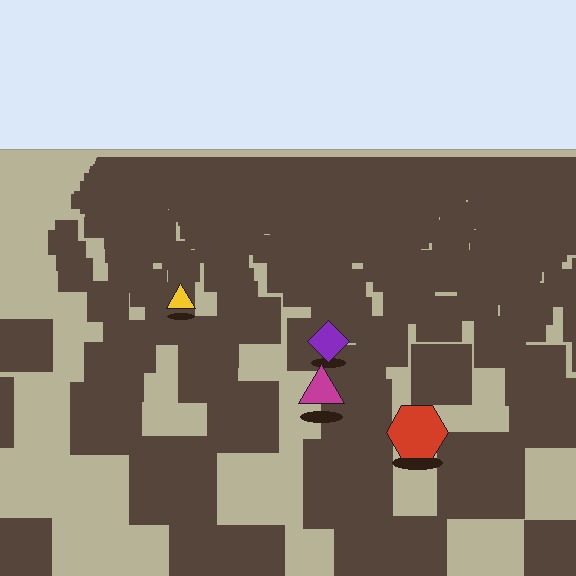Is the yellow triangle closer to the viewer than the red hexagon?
No. The red hexagon is closer — you can tell from the texture gradient: the ground texture is coarser near it.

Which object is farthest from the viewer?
The yellow triangle is farthest from the viewer. It appears smaller and the ground texture around it is denser.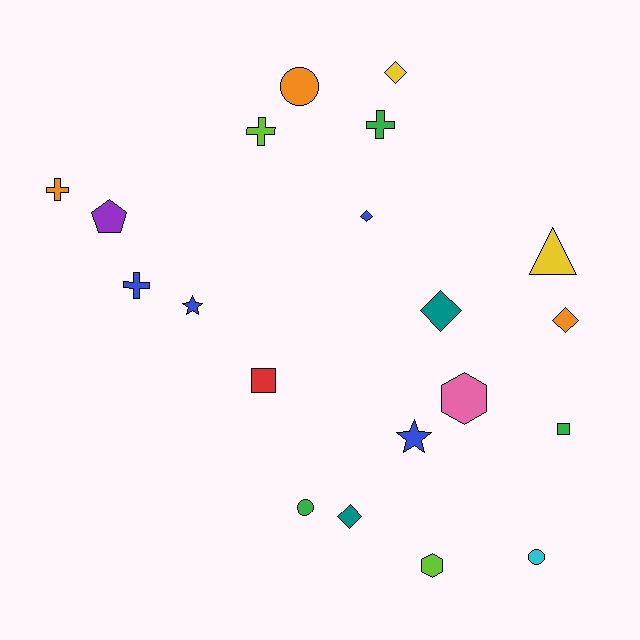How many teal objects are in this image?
There are 2 teal objects.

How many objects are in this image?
There are 20 objects.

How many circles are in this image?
There are 3 circles.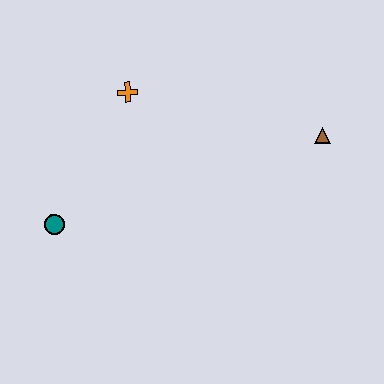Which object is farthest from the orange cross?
The brown triangle is farthest from the orange cross.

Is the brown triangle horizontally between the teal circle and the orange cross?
No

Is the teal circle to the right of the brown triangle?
No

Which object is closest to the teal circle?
The orange cross is closest to the teal circle.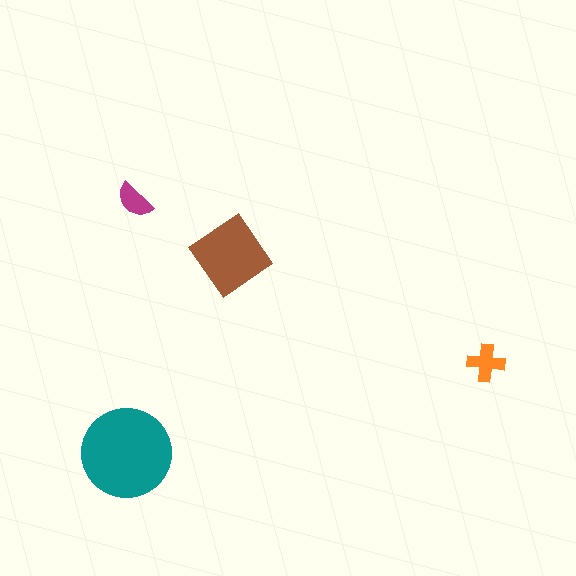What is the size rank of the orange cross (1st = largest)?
3rd.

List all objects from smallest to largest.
The magenta semicircle, the orange cross, the brown diamond, the teal circle.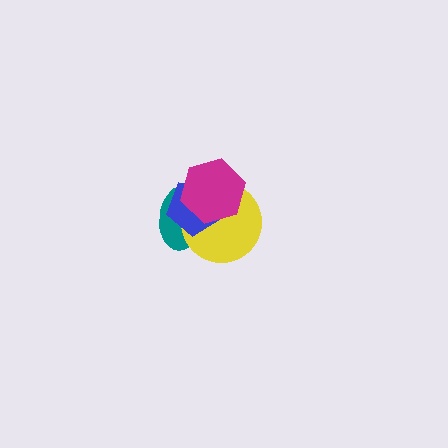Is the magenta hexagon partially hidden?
No, no other shape covers it.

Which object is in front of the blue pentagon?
The magenta hexagon is in front of the blue pentagon.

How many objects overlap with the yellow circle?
3 objects overlap with the yellow circle.